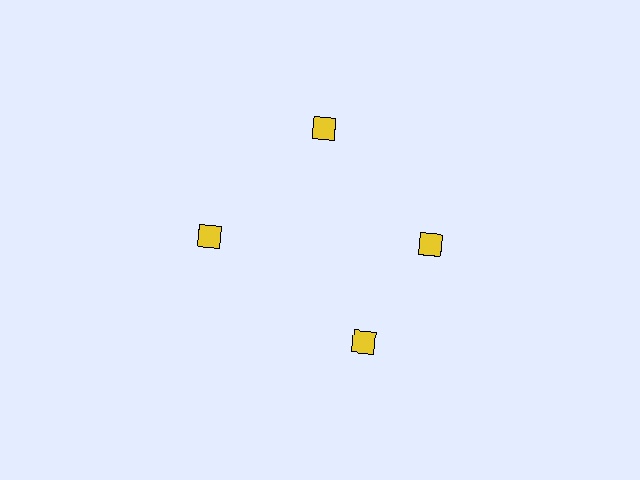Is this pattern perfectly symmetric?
No. The 4 yellow squares are arranged in a ring, but one element near the 6 o'clock position is rotated out of alignment along the ring, breaking the 4-fold rotational symmetry.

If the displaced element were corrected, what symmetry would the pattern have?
It would have 4-fold rotational symmetry — the pattern would map onto itself every 90 degrees.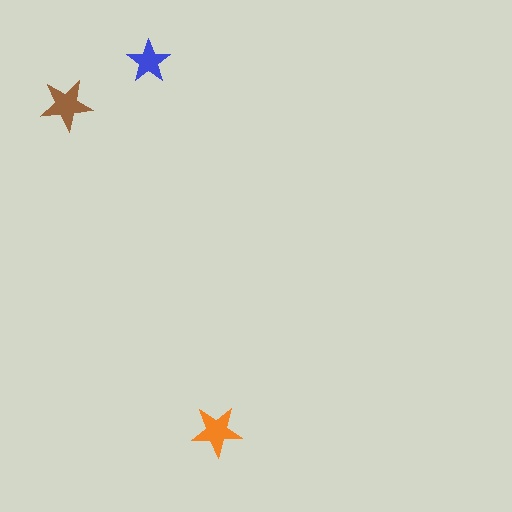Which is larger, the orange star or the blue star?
The orange one.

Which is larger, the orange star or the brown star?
The brown one.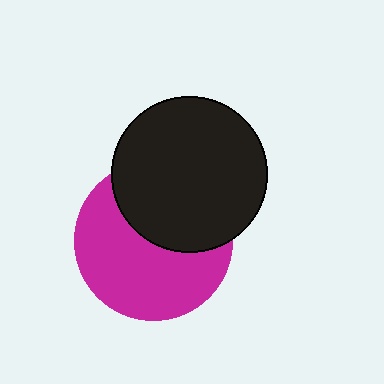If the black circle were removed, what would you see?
You would see the complete magenta circle.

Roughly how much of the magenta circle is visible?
About half of it is visible (roughly 59%).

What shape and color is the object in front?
The object in front is a black circle.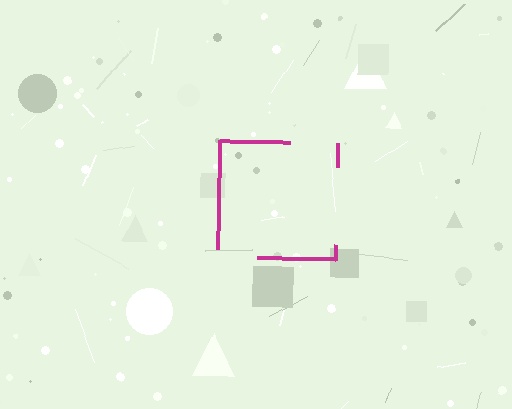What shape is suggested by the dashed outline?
The dashed outline suggests a square.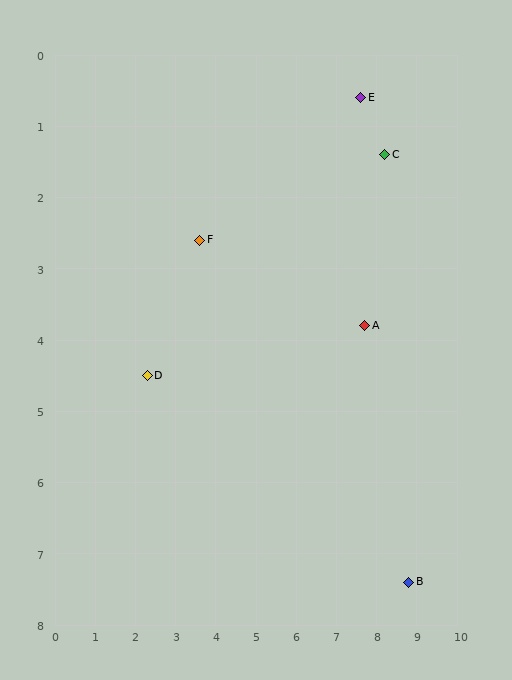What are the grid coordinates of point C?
Point C is at approximately (8.2, 1.4).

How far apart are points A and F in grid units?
Points A and F are about 4.3 grid units apart.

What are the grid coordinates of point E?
Point E is at approximately (7.6, 0.6).